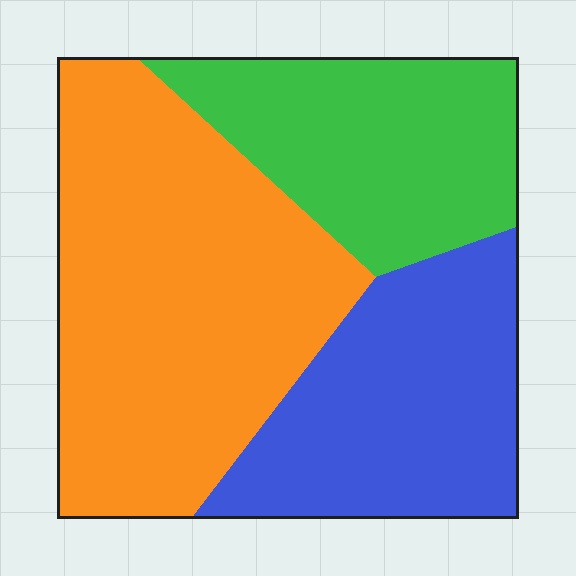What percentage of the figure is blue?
Blue covers roughly 30% of the figure.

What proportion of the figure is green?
Green covers roughly 25% of the figure.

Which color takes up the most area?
Orange, at roughly 45%.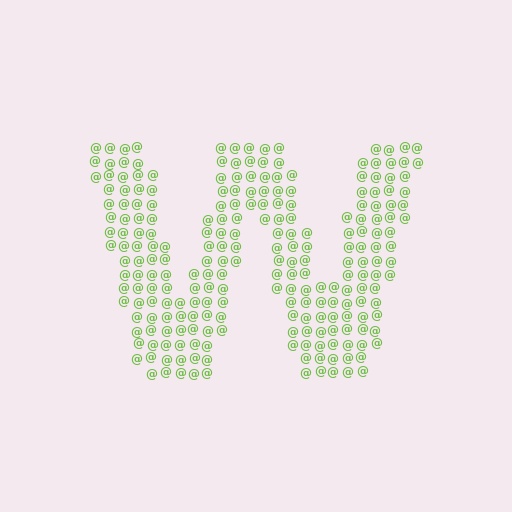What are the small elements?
The small elements are at signs.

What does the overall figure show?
The overall figure shows the letter W.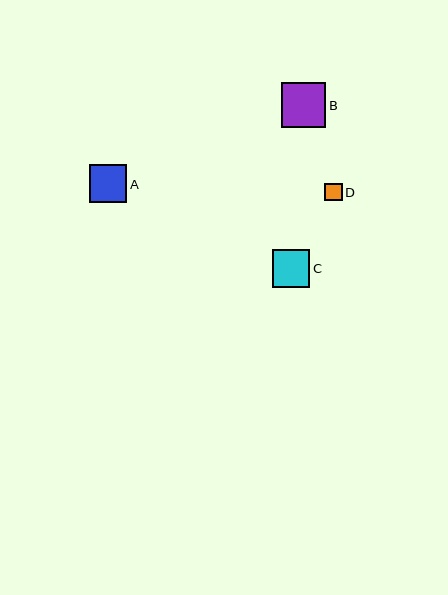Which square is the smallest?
Square D is the smallest with a size of approximately 18 pixels.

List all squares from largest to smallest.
From largest to smallest: B, A, C, D.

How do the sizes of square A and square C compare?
Square A and square C are approximately the same size.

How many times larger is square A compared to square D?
Square A is approximately 2.2 times the size of square D.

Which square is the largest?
Square B is the largest with a size of approximately 44 pixels.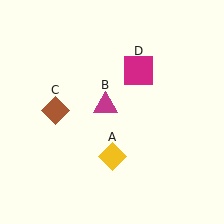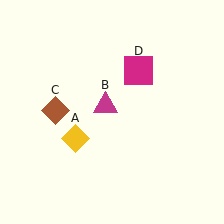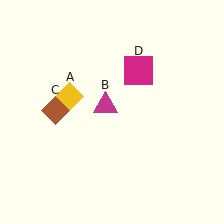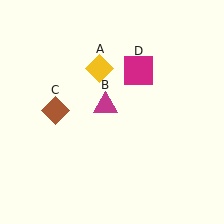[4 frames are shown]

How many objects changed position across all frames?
1 object changed position: yellow diamond (object A).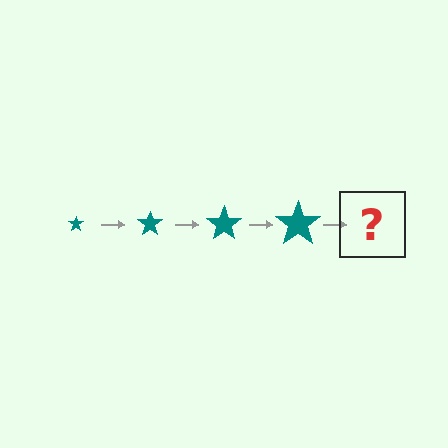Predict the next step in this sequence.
The next step is a teal star, larger than the previous one.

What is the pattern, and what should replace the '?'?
The pattern is that the star gets progressively larger each step. The '?' should be a teal star, larger than the previous one.